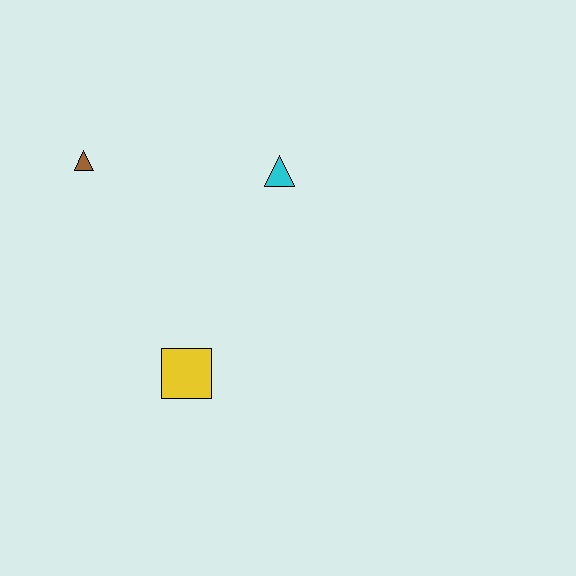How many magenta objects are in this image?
There are no magenta objects.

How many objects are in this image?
There are 3 objects.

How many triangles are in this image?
There are 2 triangles.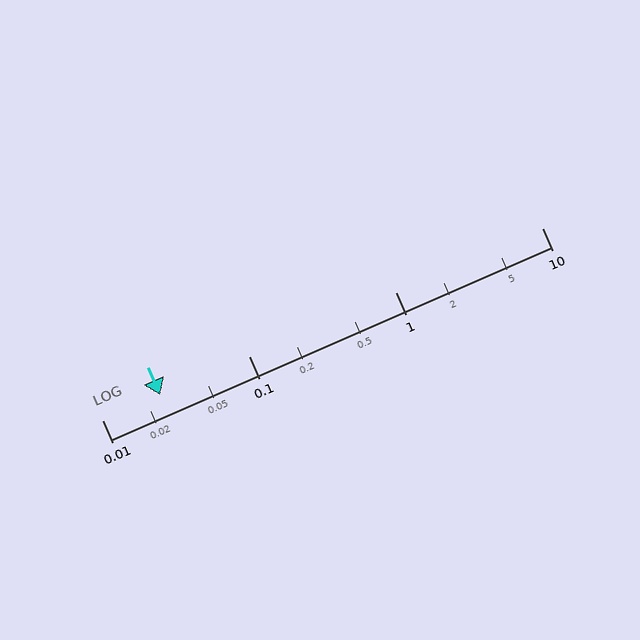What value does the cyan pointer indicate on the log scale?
The pointer indicates approximately 0.025.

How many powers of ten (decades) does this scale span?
The scale spans 3 decades, from 0.01 to 10.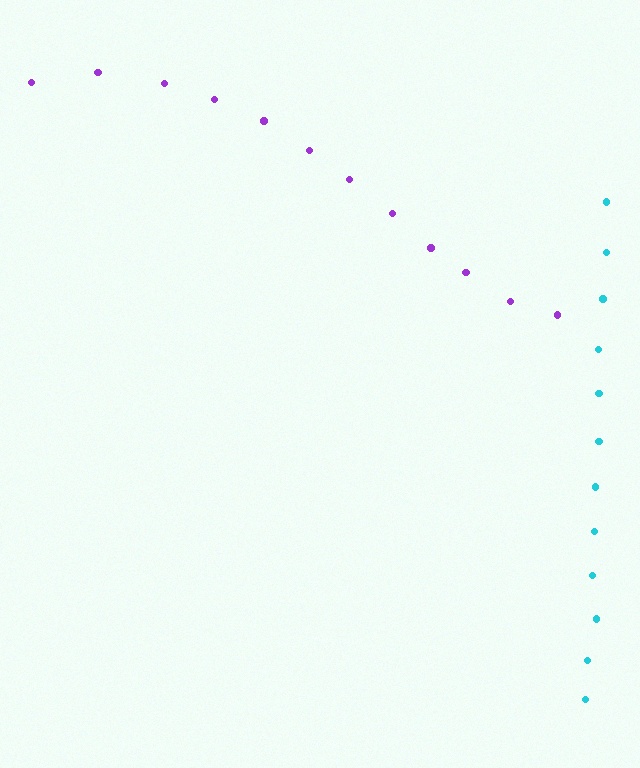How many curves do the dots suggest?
There are 2 distinct paths.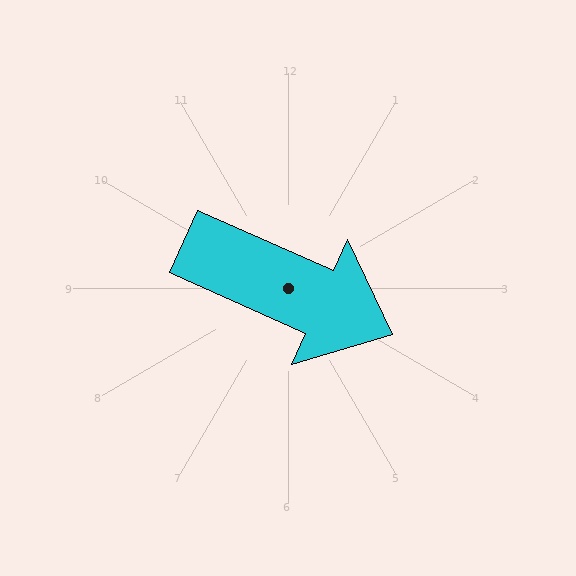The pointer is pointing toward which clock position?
Roughly 4 o'clock.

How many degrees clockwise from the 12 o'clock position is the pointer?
Approximately 114 degrees.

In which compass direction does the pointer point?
Southeast.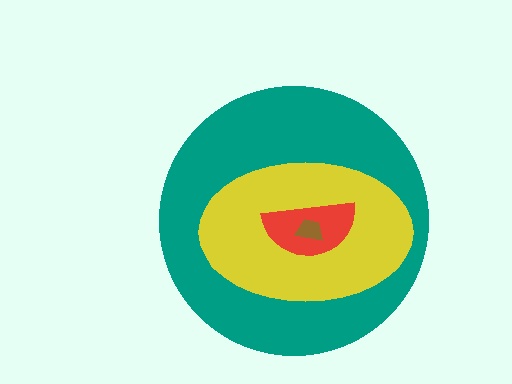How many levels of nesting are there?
4.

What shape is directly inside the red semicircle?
The brown trapezoid.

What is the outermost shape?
The teal circle.